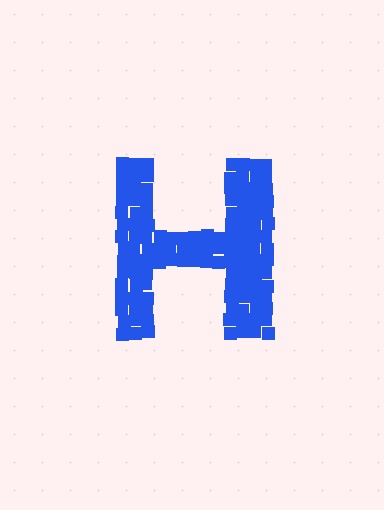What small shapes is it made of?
It is made of small squares.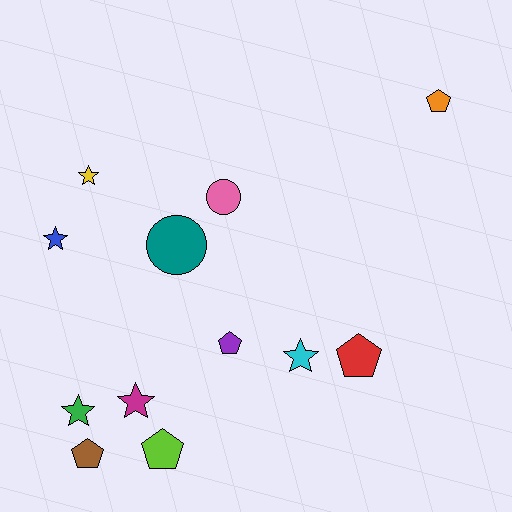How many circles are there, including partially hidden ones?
There are 2 circles.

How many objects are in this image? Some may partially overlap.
There are 12 objects.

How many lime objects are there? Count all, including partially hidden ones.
There is 1 lime object.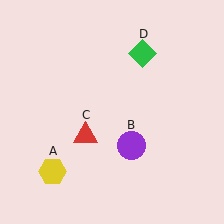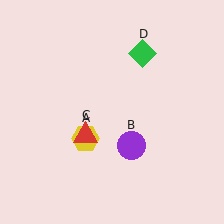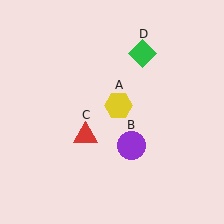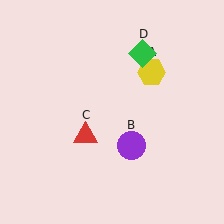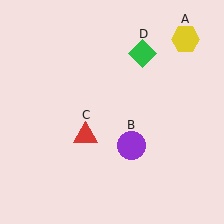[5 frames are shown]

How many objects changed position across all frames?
1 object changed position: yellow hexagon (object A).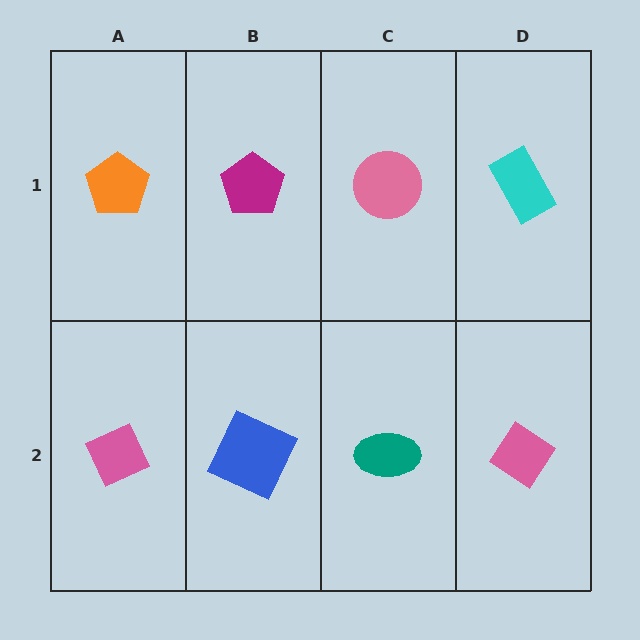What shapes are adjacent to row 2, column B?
A magenta pentagon (row 1, column B), a pink diamond (row 2, column A), a teal ellipse (row 2, column C).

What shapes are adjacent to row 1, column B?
A blue square (row 2, column B), an orange pentagon (row 1, column A), a pink circle (row 1, column C).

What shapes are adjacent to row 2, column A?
An orange pentagon (row 1, column A), a blue square (row 2, column B).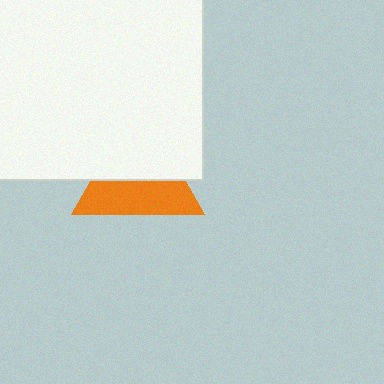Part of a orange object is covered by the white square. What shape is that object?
It is a triangle.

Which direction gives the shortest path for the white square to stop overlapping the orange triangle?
Moving up gives the shortest separation.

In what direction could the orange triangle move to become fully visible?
The orange triangle could move down. That would shift it out from behind the white square entirely.